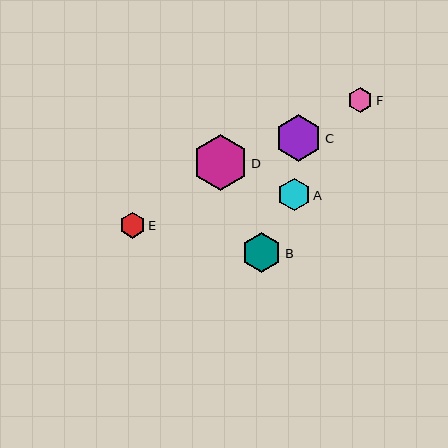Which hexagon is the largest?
Hexagon D is the largest with a size of approximately 56 pixels.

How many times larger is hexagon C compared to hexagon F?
Hexagon C is approximately 1.9 times the size of hexagon F.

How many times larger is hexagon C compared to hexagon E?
Hexagon C is approximately 1.8 times the size of hexagon E.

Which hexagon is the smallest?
Hexagon F is the smallest with a size of approximately 25 pixels.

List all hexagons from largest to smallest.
From largest to smallest: D, C, B, A, E, F.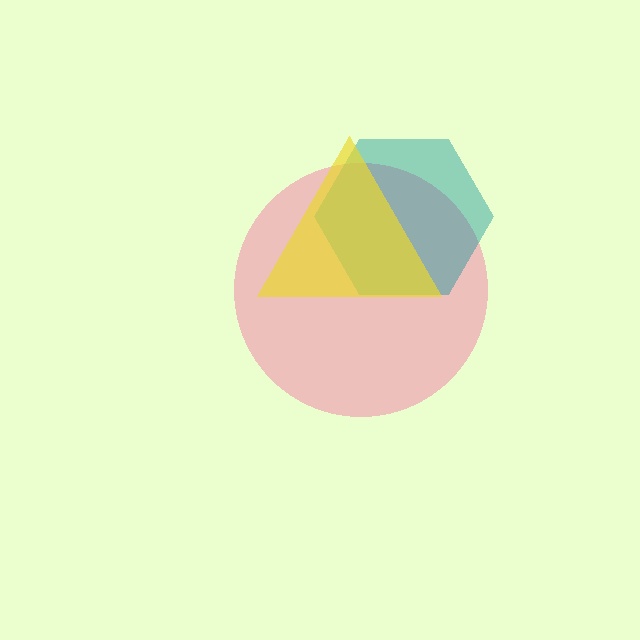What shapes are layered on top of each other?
The layered shapes are: a pink circle, a teal hexagon, a yellow triangle.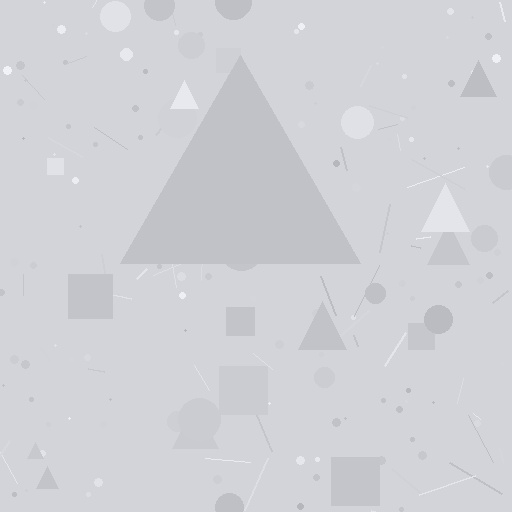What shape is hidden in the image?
A triangle is hidden in the image.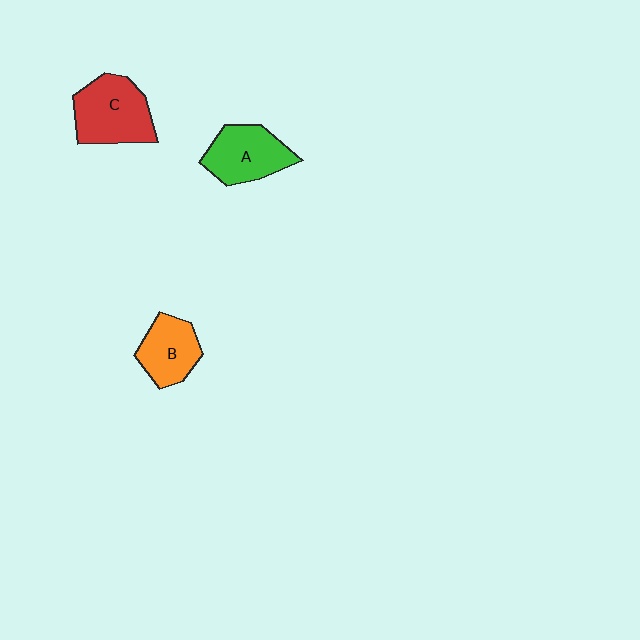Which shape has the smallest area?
Shape B (orange).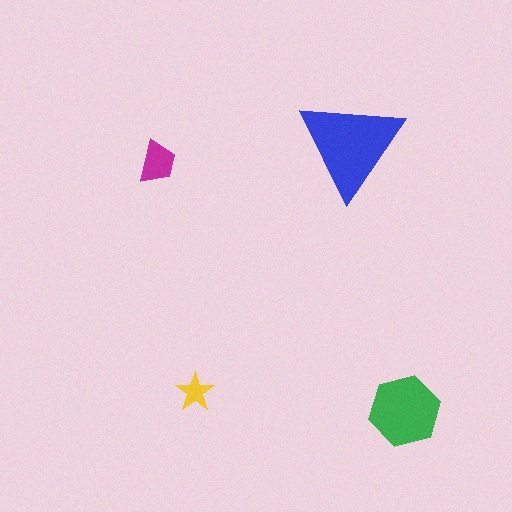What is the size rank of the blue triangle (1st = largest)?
1st.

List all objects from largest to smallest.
The blue triangle, the green hexagon, the magenta trapezoid, the yellow star.